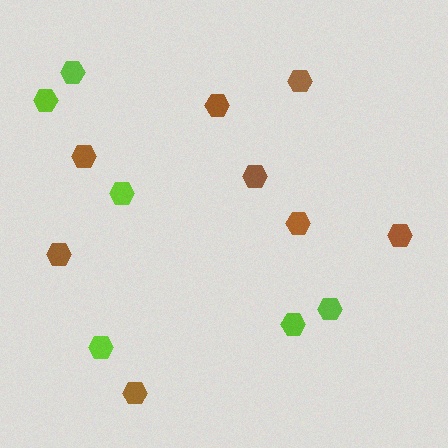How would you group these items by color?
There are 2 groups: one group of brown hexagons (8) and one group of lime hexagons (6).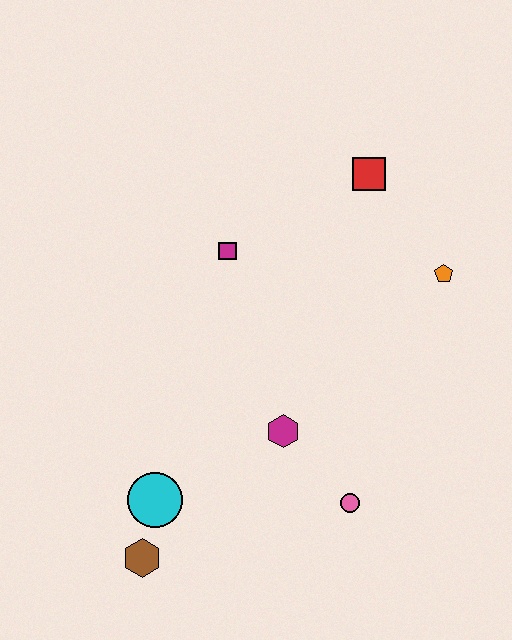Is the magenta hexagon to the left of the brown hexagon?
No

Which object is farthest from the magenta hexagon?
The red square is farthest from the magenta hexagon.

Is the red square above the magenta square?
Yes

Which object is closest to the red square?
The orange pentagon is closest to the red square.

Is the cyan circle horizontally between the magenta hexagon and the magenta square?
No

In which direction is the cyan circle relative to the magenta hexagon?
The cyan circle is to the left of the magenta hexagon.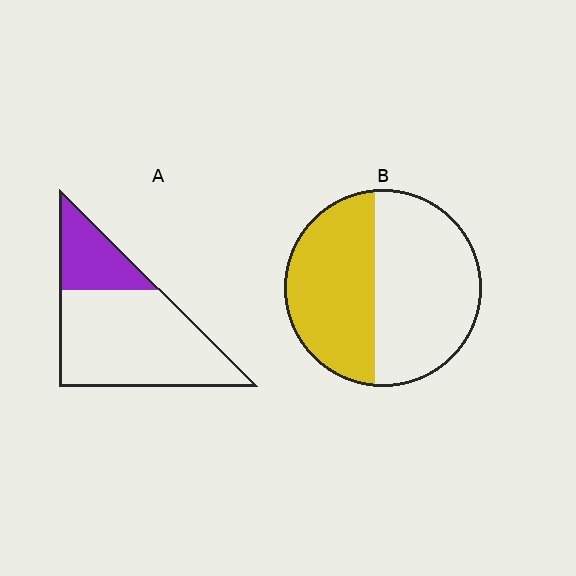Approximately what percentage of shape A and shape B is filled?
A is approximately 25% and B is approximately 45%.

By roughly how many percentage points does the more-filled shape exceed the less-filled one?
By roughly 20 percentage points (B over A).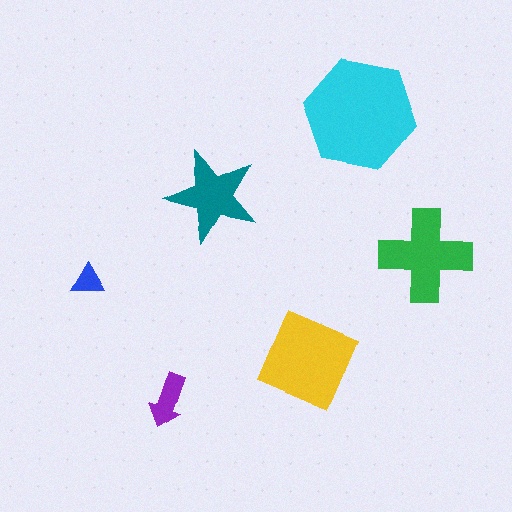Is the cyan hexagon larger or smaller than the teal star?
Larger.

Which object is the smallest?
The blue triangle.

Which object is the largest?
The cyan hexagon.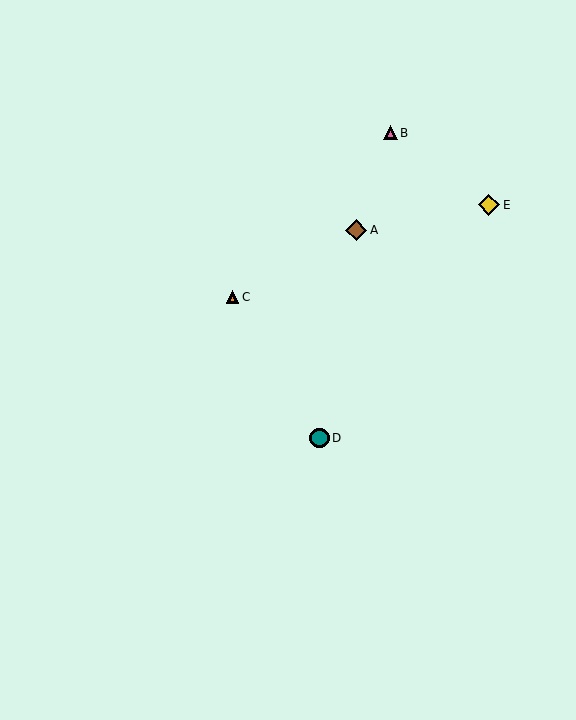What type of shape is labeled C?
Shape C is an orange triangle.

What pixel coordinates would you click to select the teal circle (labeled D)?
Click at (320, 438) to select the teal circle D.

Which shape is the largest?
The yellow diamond (labeled E) is the largest.